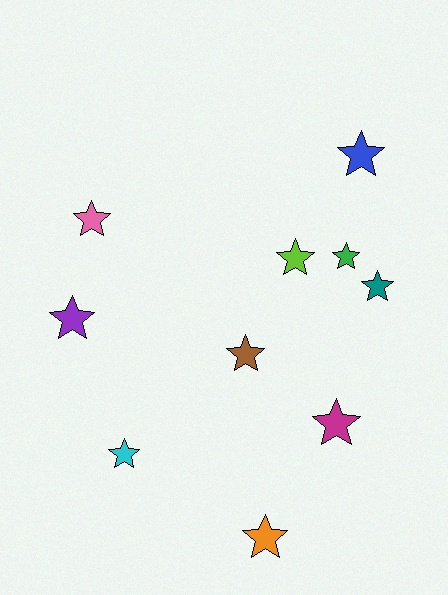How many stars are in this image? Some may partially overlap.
There are 10 stars.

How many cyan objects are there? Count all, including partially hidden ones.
There is 1 cyan object.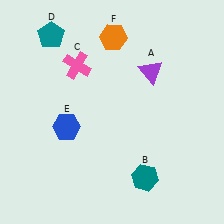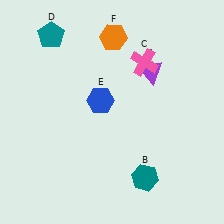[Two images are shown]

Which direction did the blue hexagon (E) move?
The blue hexagon (E) moved right.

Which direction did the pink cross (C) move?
The pink cross (C) moved right.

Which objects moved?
The objects that moved are: the pink cross (C), the blue hexagon (E).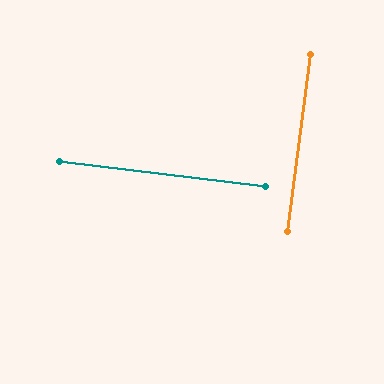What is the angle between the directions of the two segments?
Approximately 90 degrees.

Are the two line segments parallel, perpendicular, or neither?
Perpendicular — they meet at approximately 90°.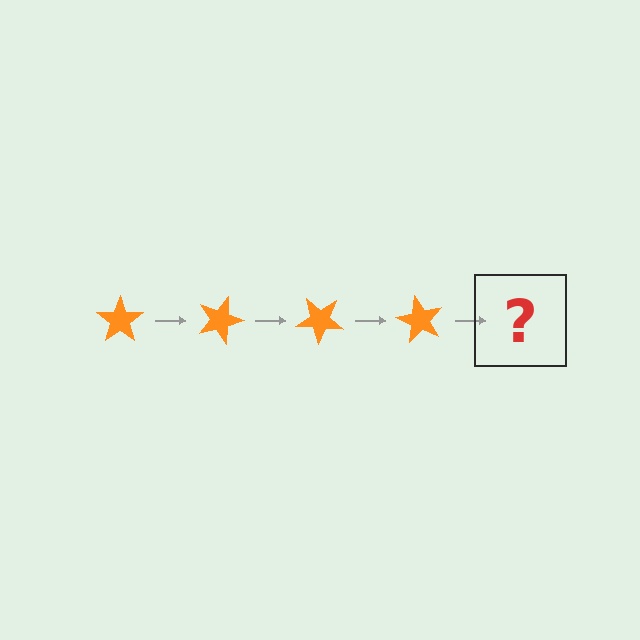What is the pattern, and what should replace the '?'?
The pattern is that the star rotates 20 degrees each step. The '?' should be an orange star rotated 80 degrees.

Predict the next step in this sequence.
The next step is an orange star rotated 80 degrees.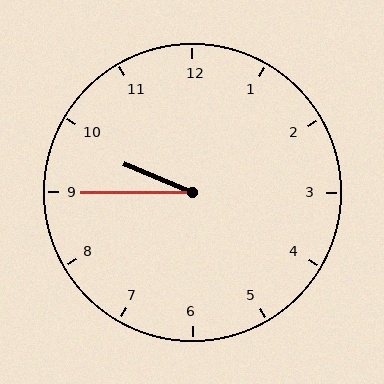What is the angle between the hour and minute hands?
Approximately 22 degrees.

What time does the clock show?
9:45.